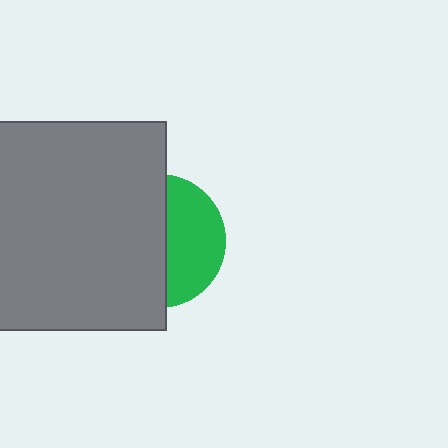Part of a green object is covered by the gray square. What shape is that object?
It is a circle.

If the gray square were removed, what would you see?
You would see the complete green circle.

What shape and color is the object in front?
The object in front is a gray square.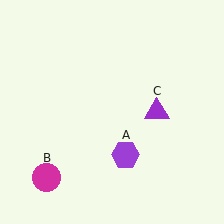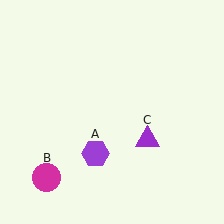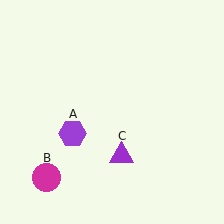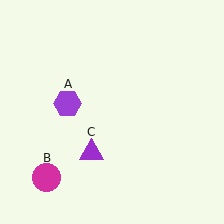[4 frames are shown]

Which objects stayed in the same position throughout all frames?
Magenta circle (object B) remained stationary.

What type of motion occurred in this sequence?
The purple hexagon (object A), purple triangle (object C) rotated clockwise around the center of the scene.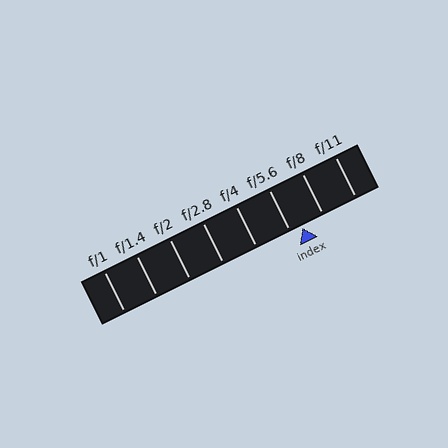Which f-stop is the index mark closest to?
The index mark is closest to f/5.6.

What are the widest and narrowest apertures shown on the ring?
The widest aperture shown is f/1 and the narrowest is f/11.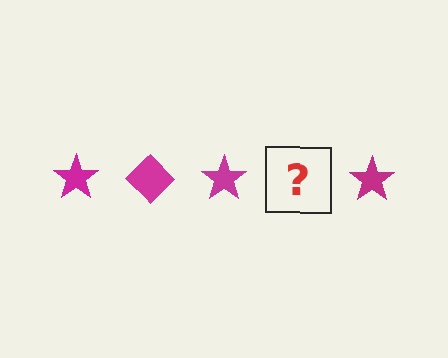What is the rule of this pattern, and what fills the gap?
The rule is that the pattern cycles through star, diamond shapes in magenta. The gap should be filled with a magenta diamond.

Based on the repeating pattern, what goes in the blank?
The blank should be a magenta diamond.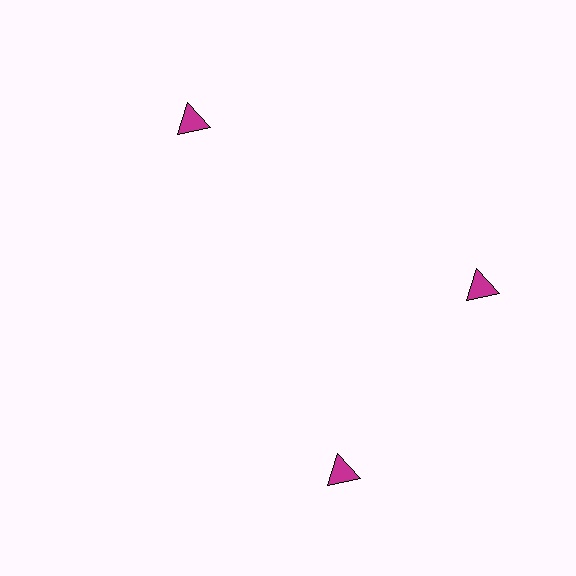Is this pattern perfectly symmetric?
No. The 3 magenta triangles are arranged in a ring, but one element near the 7 o'clock position is rotated out of alignment along the ring, breaking the 3-fold rotational symmetry.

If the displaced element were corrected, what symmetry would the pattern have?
It would have 3-fold rotational symmetry — the pattern would map onto itself every 120 degrees.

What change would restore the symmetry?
The symmetry would be restored by rotating it back into even spacing with its neighbors so that all 3 triangles sit at equal angles and equal distance from the center.